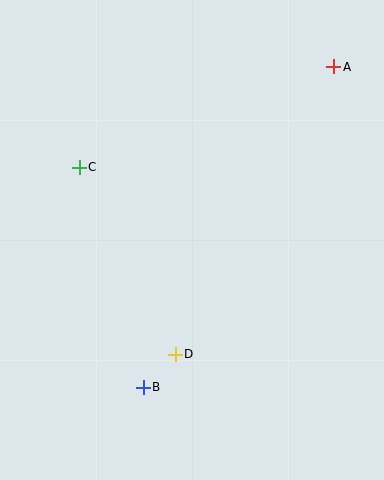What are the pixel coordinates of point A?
Point A is at (334, 67).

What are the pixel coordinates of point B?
Point B is at (143, 387).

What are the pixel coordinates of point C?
Point C is at (79, 167).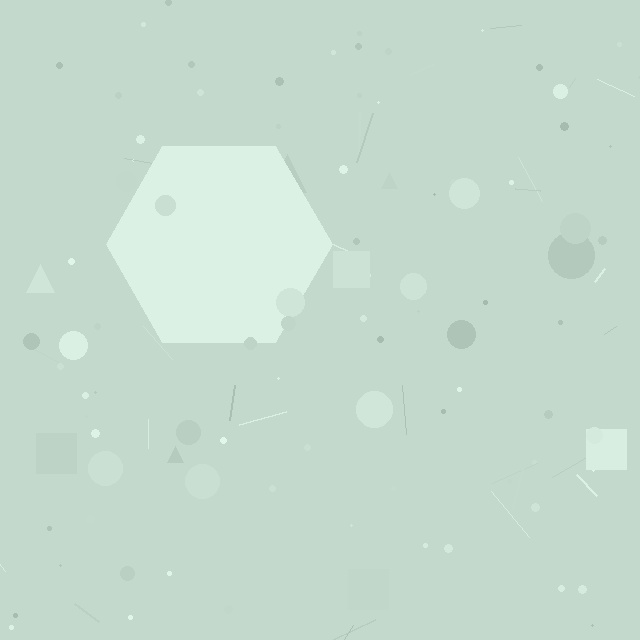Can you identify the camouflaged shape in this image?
The camouflaged shape is a hexagon.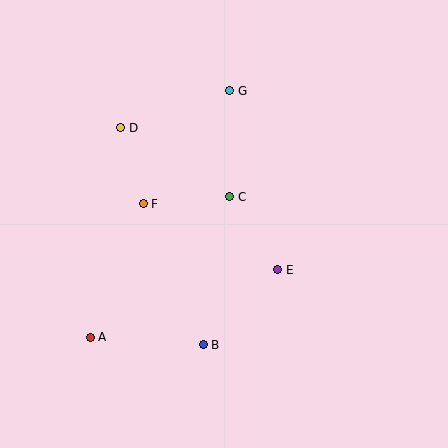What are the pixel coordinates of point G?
Point G is at (230, 91).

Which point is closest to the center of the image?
Point C at (230, 197) is closest to the center.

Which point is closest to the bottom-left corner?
Point A is closest to the bottom-left corner.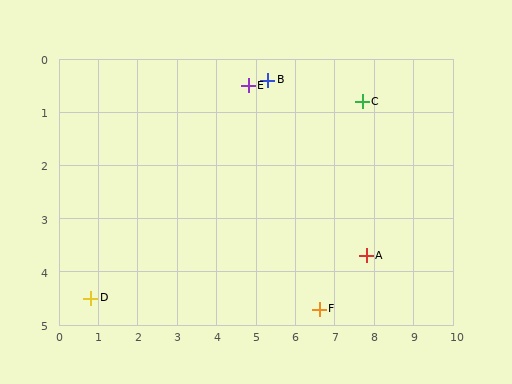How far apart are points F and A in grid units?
Points F and A are about 1.6 grid units apart.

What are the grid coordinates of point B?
Point B is at approximately (5.3, 0.4).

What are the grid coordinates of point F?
Point F is at approximately (6.6, 4.7).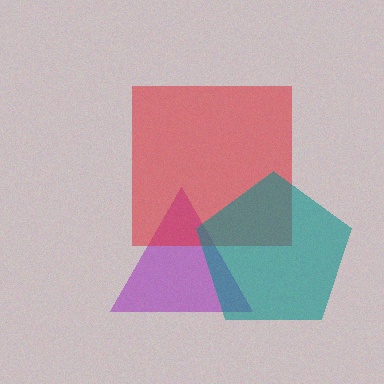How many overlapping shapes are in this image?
There are 3 overlapping shapes in the image.